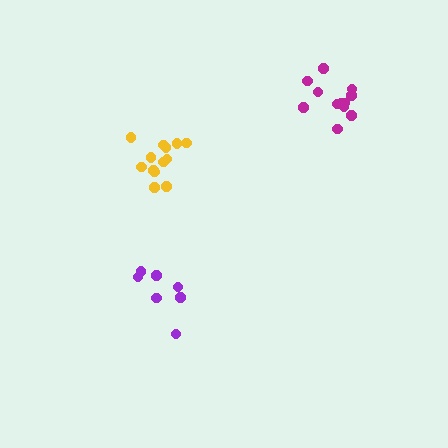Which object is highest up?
The magenta cluster is topmost.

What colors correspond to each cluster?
The clusters are colored: purple, magenta, yellow.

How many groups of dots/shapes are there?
There are 3 groups.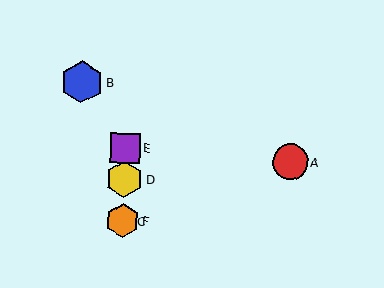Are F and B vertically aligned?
No, F is at x≈123 and B is at x≈82.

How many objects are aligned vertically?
4 objects (C, D, E, F) are aligned vertically.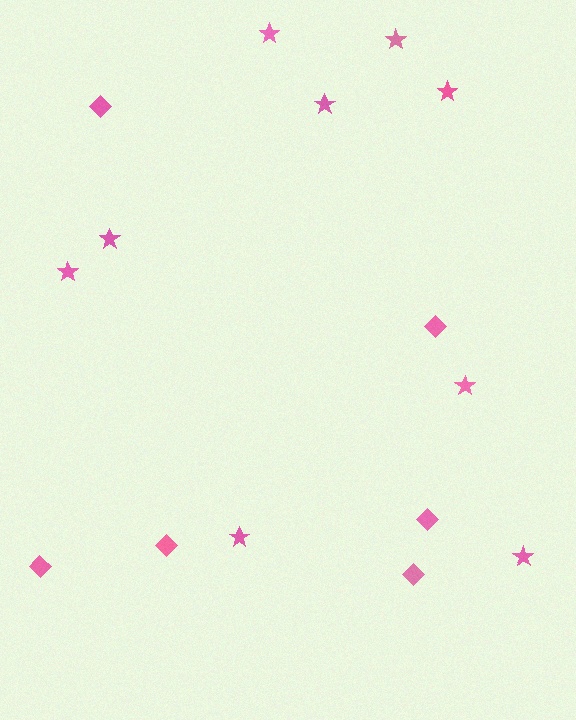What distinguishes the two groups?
There are 2 groups: one group of stars (9) and one group of diamonds (6).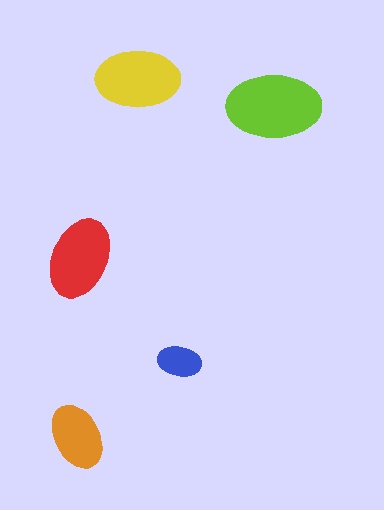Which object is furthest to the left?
The orange ellipse is leftmost.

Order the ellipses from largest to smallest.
the lime one, the yellow one, the red one, the orange one, the blue one.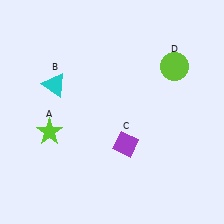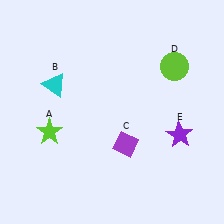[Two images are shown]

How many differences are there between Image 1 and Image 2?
There is 1 difference between the two images.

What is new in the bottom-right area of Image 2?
A purple star (E) was added in the bottom-right area of Image 2.